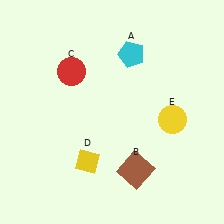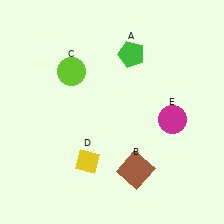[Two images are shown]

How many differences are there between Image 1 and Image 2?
There are 3 differences between the two images.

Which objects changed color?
A changed from cyan to green. C changed from red to lime. E changed from yellow to magenta.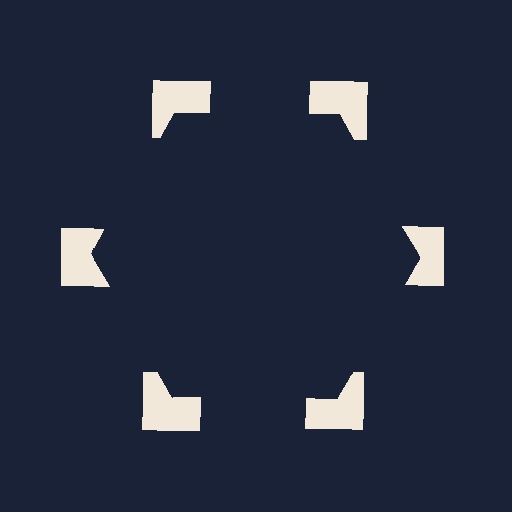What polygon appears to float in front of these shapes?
An illusory hexagon — its edges are inferred from the aligned wedge cuts in the notched squares, not physically drawn.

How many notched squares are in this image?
There are 6 — one at each vertex of the illusory hexagon.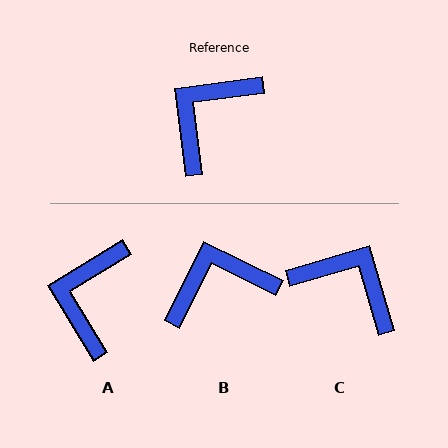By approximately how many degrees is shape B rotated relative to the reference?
Approximately 34 degrees clockwise.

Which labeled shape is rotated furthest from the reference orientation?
C, about 81 degrees away.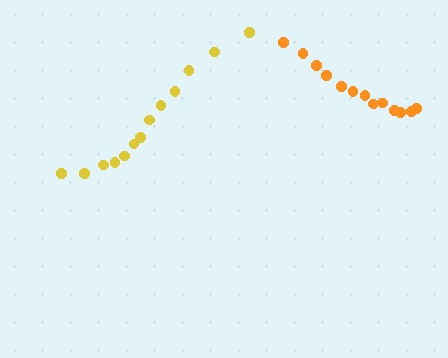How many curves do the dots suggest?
There are 2 distinct paths.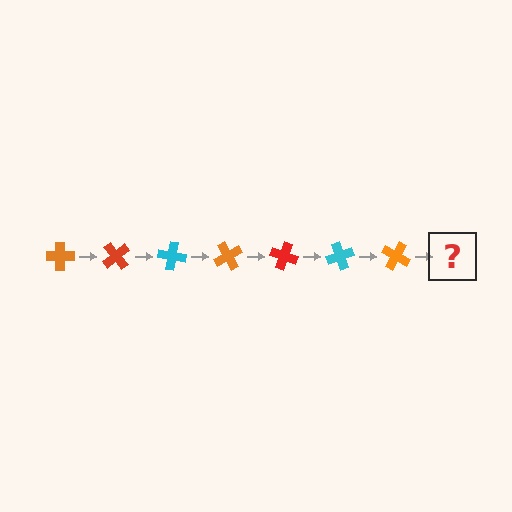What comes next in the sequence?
The next element should be a red cross, rotated 350 degrees from the start.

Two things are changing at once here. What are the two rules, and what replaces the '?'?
The two rules are that it rotates 50 degrees each step and the color cycles through orange, red, and cyan. The '?' should be a red cross, rotated 350 degrees from the start.